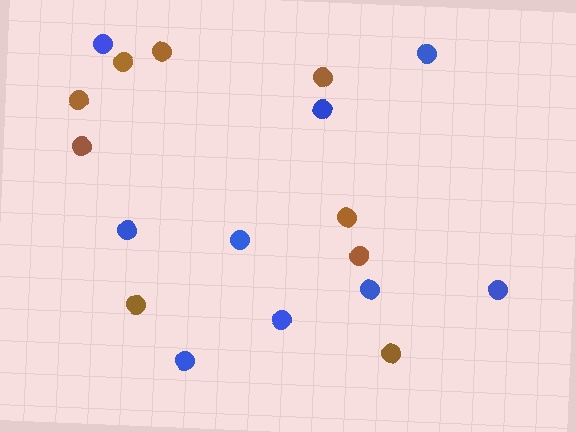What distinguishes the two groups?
There are 2 groups: one group of brown circles (9) and one group of blue circles (9).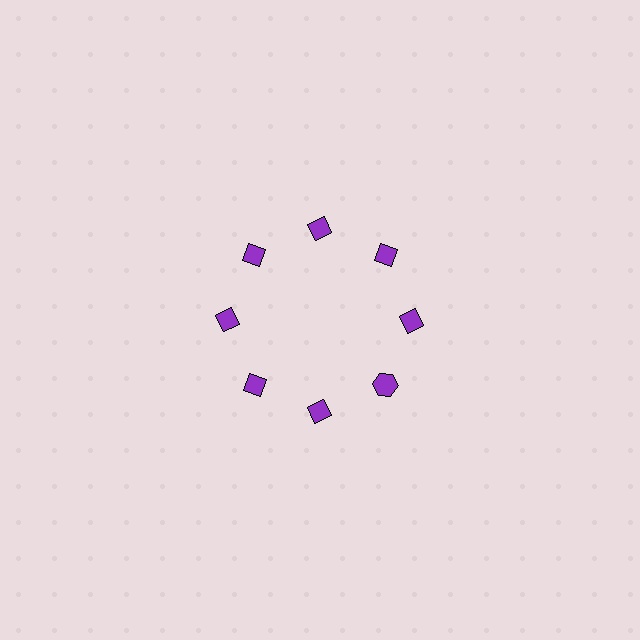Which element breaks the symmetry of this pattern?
The purple hexagon at roughly the 4 o'clock position breaks the symmetry. All other shapes are purple diamonds.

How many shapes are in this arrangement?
There are 8 shapes arranged in a ring pattern.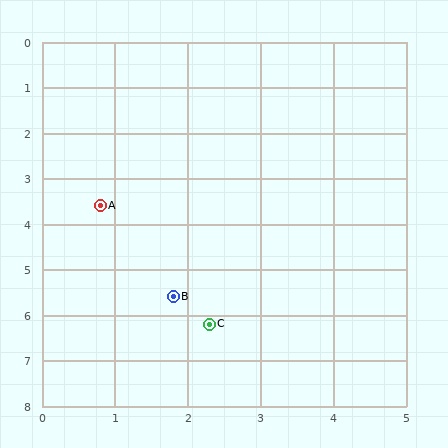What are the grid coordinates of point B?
Point B is at approximately (1.8, 5.6).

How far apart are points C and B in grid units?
Points C and B are about 0.8 grid units apart.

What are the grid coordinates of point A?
Point A is at approximately (0.8, 3.6).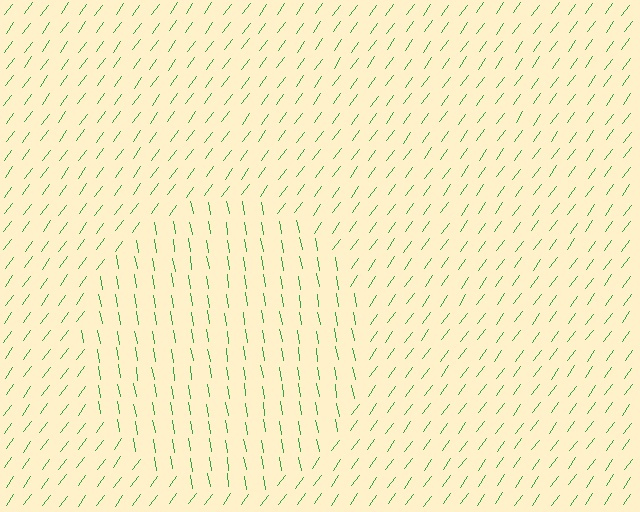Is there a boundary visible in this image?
Yes, there is a texture boundary formed by a change in line orientation.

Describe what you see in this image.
The image is filled with small green line segments. A circle region in the image has lines oriented differently from the surrounding lines, creating a visible texture boundary.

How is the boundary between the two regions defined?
The boundary is defined purely by a change in line orientation (approximately 45 degrees difference). All lines are the same color and thickness.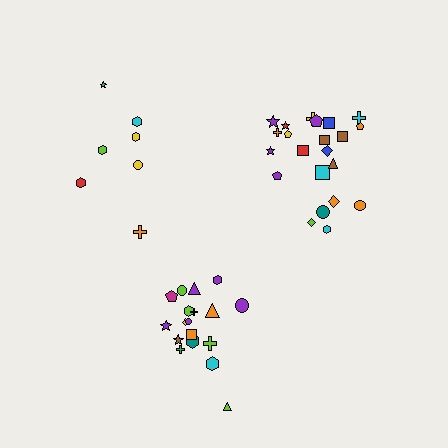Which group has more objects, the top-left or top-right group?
The top-right group.